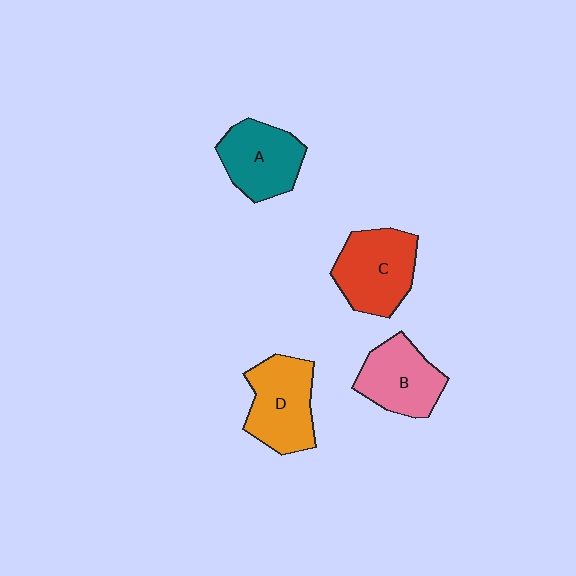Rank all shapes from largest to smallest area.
From largest to smallest: C (red), D (orange), A (teal), B (pink).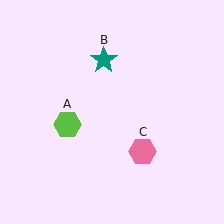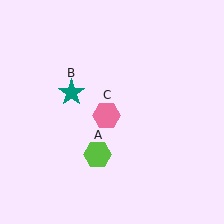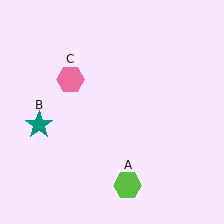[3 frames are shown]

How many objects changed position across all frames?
3 objects changed position: lime hexagon (object A), teal star (object B), pink hexagon (object C).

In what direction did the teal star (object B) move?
The teal star (object B) moved down and to the left.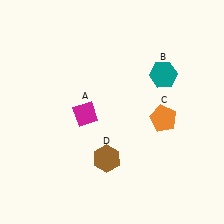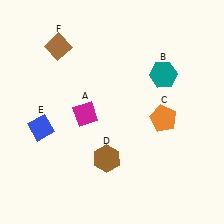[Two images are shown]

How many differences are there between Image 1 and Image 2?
There are 2 differences between the two images.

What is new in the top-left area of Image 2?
A brown diamond (F) was added in the top-left area of Image 2.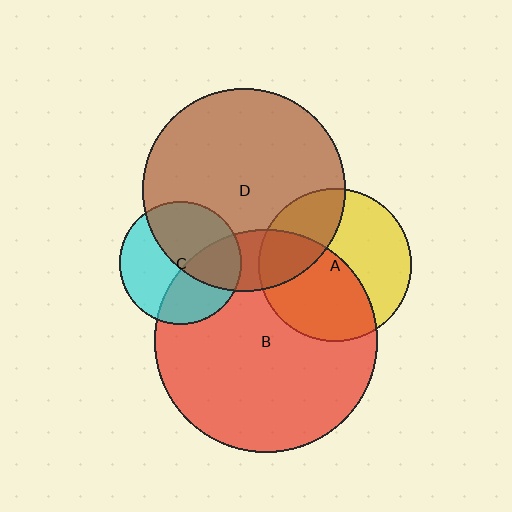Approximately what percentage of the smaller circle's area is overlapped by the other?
Approximately 50%.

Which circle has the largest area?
Circle B (red).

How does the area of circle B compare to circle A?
Approximately 2.1 times.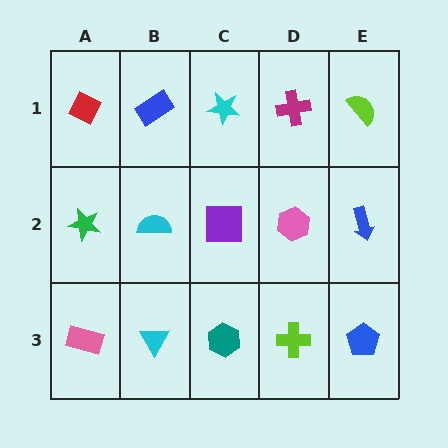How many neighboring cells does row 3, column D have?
3.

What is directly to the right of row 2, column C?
A pink hexagon.